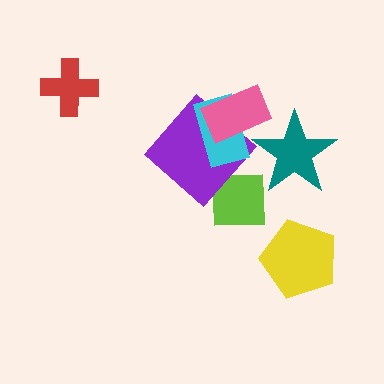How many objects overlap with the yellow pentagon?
0 objects overlap with the yellow pentagon.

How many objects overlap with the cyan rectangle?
2 objects overlap with the cyan rectangle.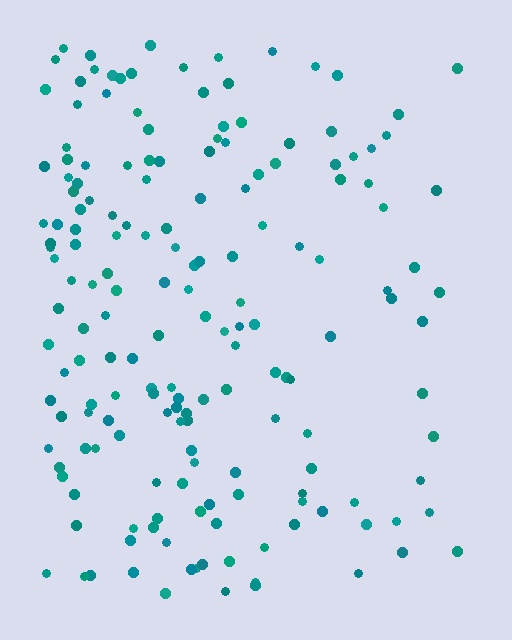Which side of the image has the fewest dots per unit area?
The right.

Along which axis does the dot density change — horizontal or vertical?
Horizontal.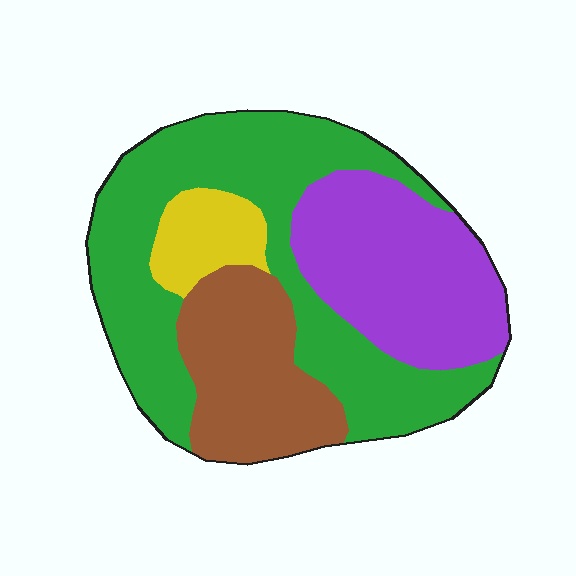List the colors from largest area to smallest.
From largest to smallest: green, purple, brown, yellow.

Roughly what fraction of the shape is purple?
Purple covers 26% of the shape.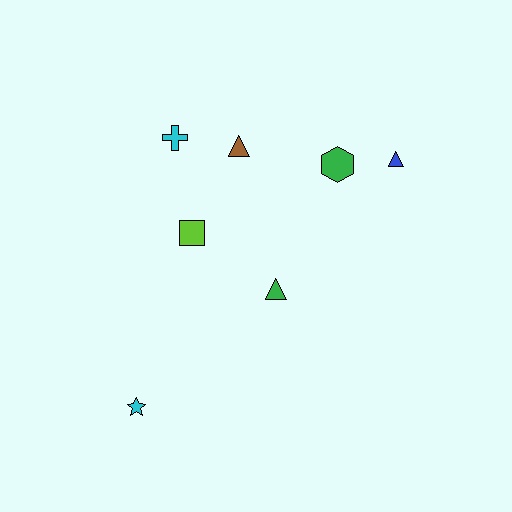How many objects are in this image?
There are 7 objects.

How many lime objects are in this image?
There is 1 lime object.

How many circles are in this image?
There are no circles.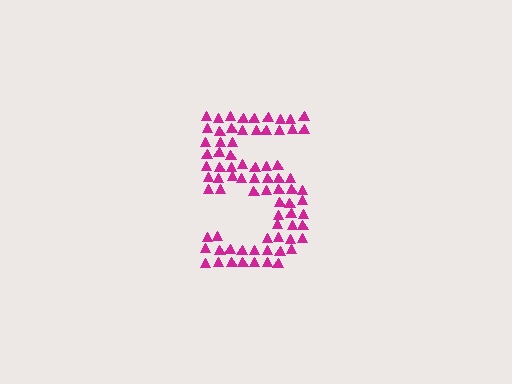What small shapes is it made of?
It is made of small triangles.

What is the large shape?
The large shape is the digit 5.